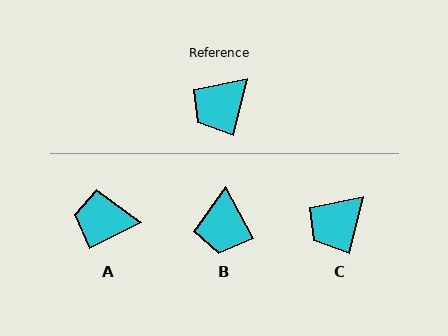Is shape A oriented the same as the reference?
No, it is off by about 48 degrees.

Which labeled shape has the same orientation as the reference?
C.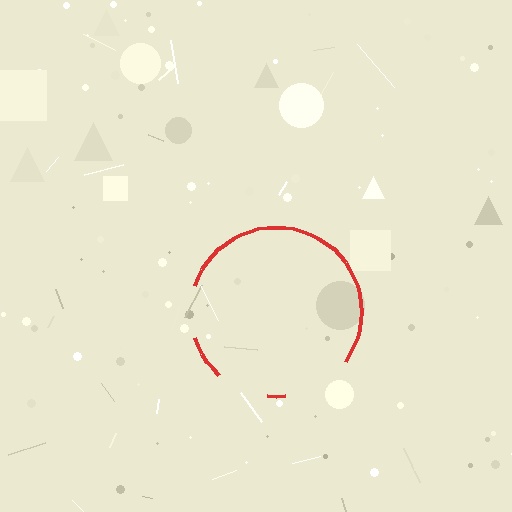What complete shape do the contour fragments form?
The contour fragments form a circle.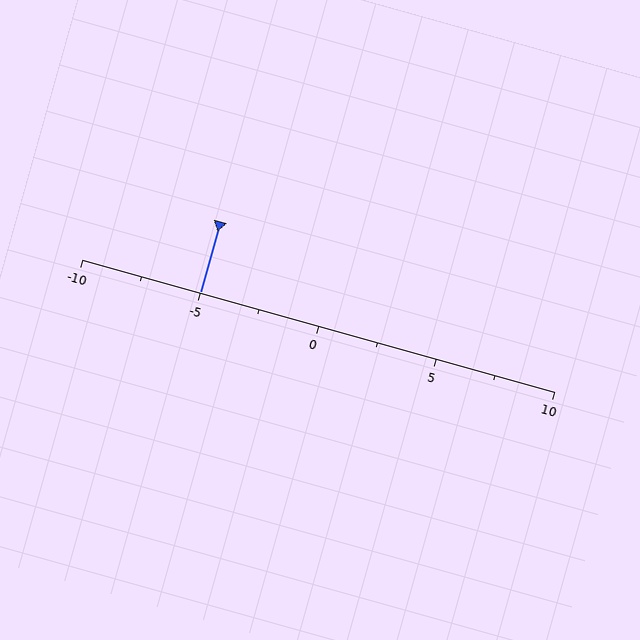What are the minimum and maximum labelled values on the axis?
The axis runs from -10 to 10.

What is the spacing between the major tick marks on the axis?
The major ticks are spaced 5 apart.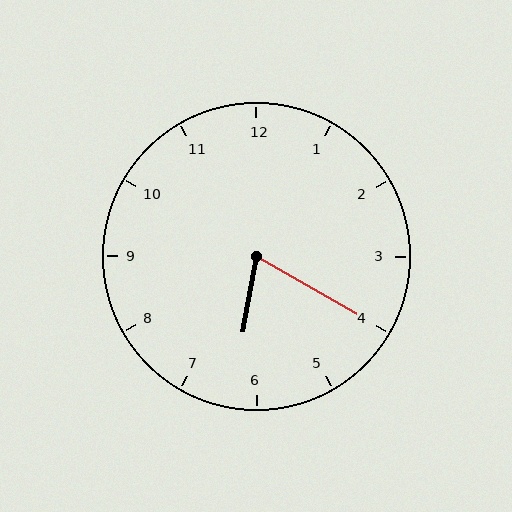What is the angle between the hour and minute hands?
Approximately 70 degrees.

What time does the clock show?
6:20.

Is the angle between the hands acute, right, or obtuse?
It is acute.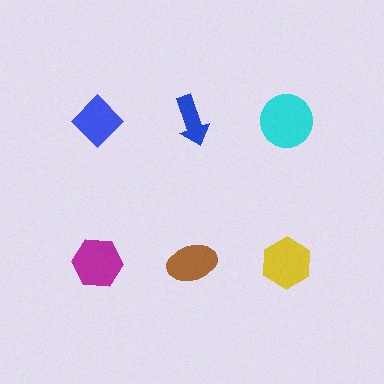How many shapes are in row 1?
3 shapes.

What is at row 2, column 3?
A yellow hexagon.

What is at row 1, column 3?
A cyan circle.